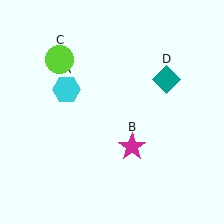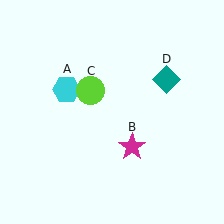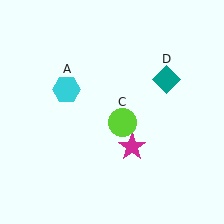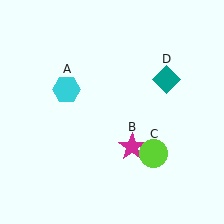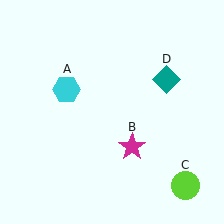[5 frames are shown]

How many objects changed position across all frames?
1 object changed position: lime circle (object C).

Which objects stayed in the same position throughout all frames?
Cyan hexagon (object A) and magenta star (object B) and teal diamond (object D) remained stationary.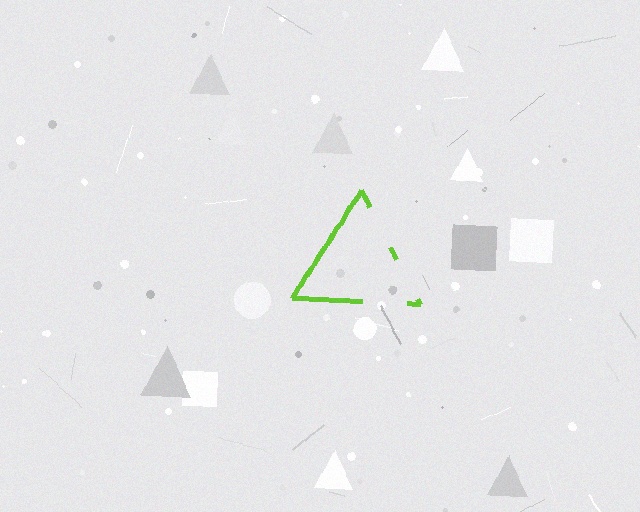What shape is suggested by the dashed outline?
The dashed outline suggests a triangle.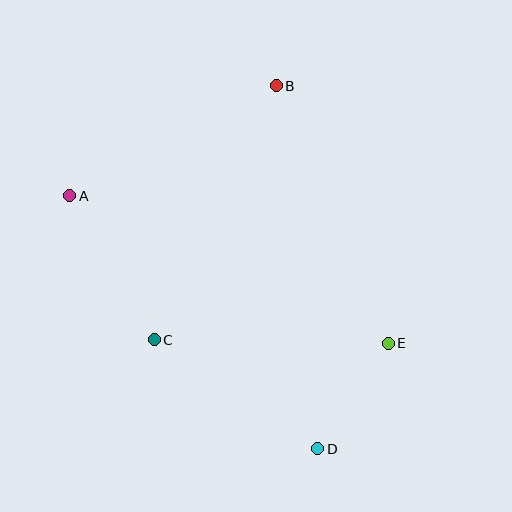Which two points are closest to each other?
Points D and E are closest to each other.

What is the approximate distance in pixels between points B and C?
The distance between B and C is approximately 282 pixels.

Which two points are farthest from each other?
Points B and D are farthest from each other.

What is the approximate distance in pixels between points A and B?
The distance between A and B is approximately 234 pixels.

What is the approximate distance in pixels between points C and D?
The distance between C and D is approximately 196 pixels.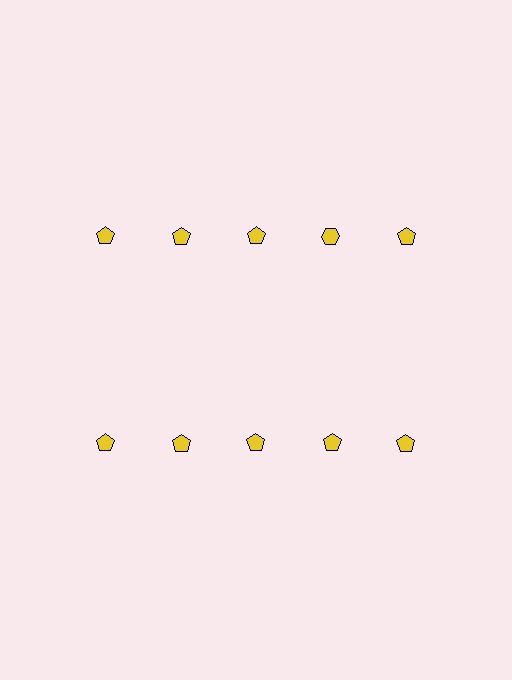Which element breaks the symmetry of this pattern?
The yellow hexagon in the top row, second from right column breaks the symmetry. All other shapes are yellow pentagons.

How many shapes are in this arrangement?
There are 10 shapes arranged in a grid pattern.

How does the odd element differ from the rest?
It has a different shape: hexagon instead of pentagon.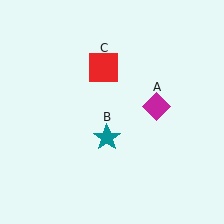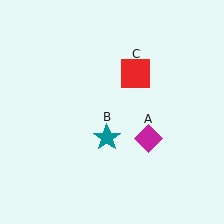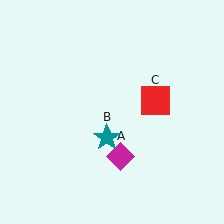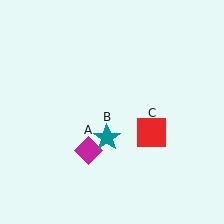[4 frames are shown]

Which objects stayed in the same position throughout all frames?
Teal star (object B) remained stationary.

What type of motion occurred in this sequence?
The magenta diamond (object A), red square (object C) rotated clockwise around the center of the scene.